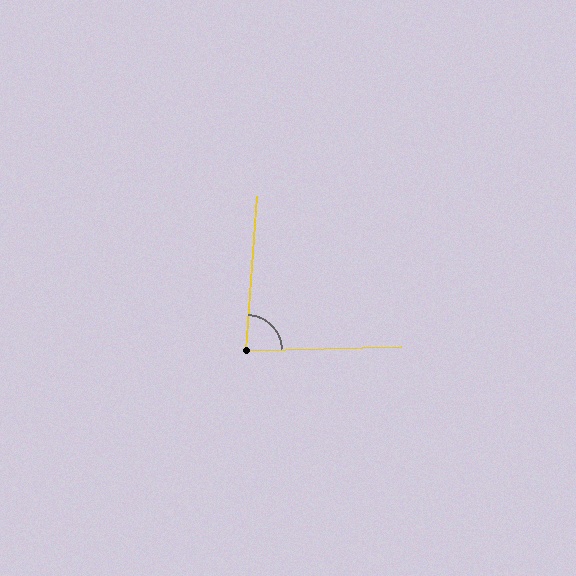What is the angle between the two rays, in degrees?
Approximately 84 degrees.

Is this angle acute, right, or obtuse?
It is acute.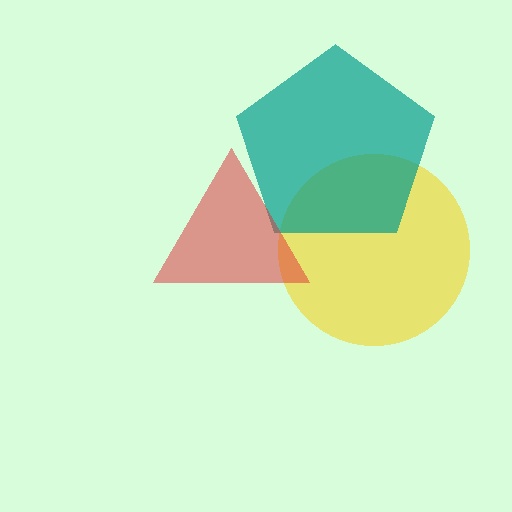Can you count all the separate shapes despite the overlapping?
Yes, there are 3 separate shapes.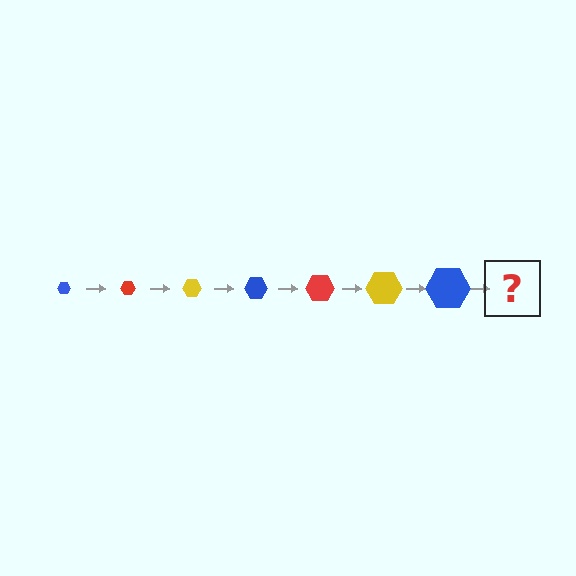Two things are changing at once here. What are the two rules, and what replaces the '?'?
The two rules are that the hexagon grows larger each step and the color cycles through blue, red, and yellow. The '?' should be a red hexagon, larger than the previous one.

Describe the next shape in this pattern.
It should be a red hexagon, larger than the previous one.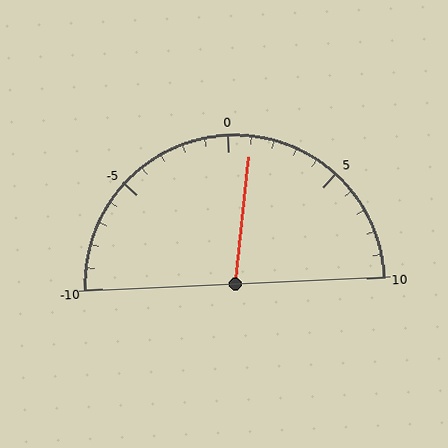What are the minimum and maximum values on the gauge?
The gauge ranges from -10 to 10.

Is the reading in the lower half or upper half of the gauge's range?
The reading is in the upper half of the range (-10 to 10).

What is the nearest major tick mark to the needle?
The nearest major tick mark is 0.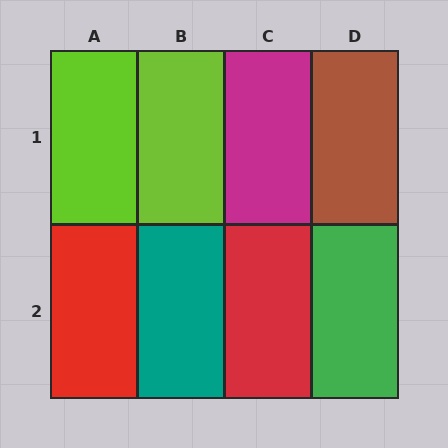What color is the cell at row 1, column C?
Magenta.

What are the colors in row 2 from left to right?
Red, teal, red, green.